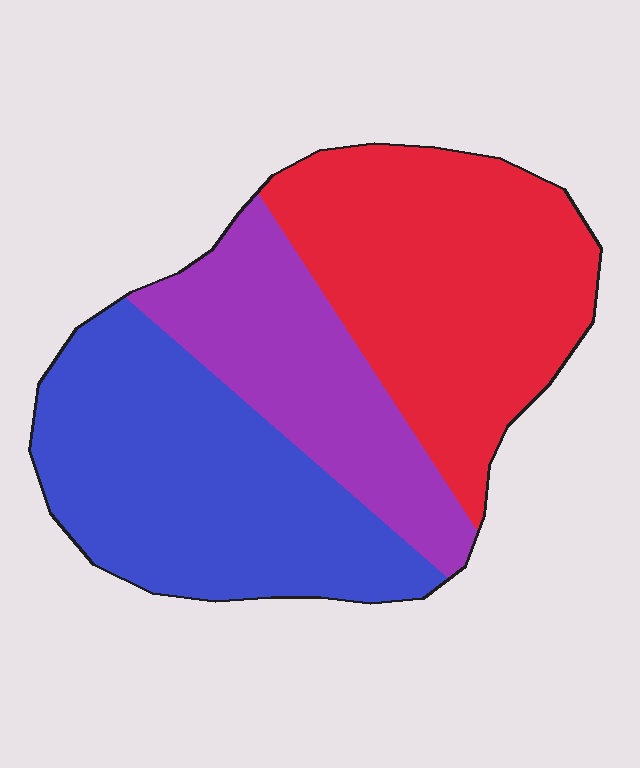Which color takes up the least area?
Purple, at roughly 25%.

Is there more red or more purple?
Red.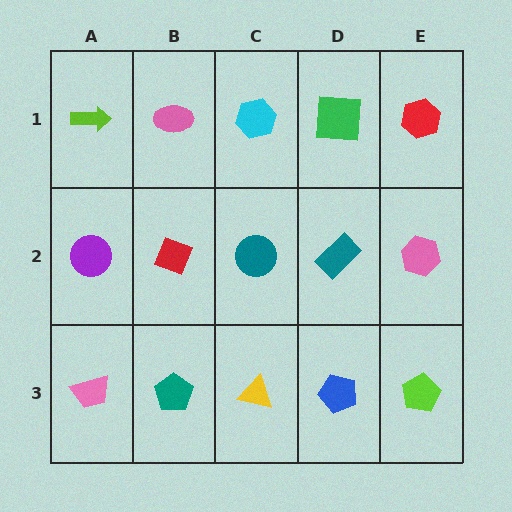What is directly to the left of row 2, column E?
A teal rectangle.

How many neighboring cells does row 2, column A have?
3.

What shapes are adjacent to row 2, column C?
A cyan hexagon (row 1, column C), a yellow triangle (row 3, column C), a red diamond (row 2, column B), a teal rectangle (row 2, column D).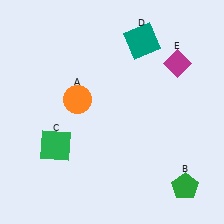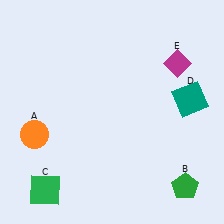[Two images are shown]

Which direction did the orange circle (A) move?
The orange circle (A) moved left.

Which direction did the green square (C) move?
The green square (C) moved down.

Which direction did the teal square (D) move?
The teal square (D) moved down.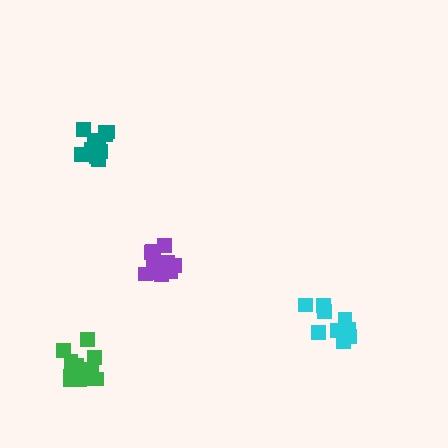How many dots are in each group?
Group 1: 12 dots, Group 2: 12 dots, Group 3: 13 dots, Group 4: 9 dots (46 total).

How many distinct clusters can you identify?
There are 4 distinct clusters.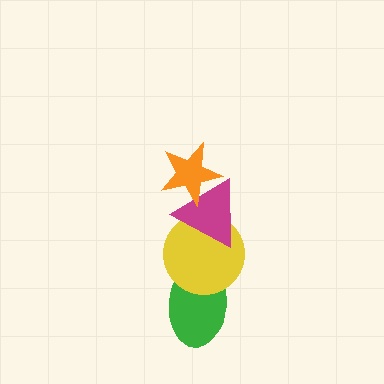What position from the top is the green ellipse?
The green ellipse is 4th from the top.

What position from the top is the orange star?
The orange star is 1st from the top.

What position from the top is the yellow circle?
The yellow circle is 3rd from the top.